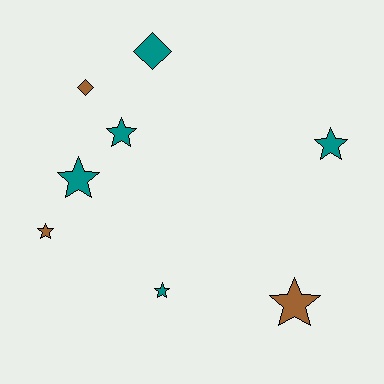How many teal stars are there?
There are 4 teal stars.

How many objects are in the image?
There are 8 objects.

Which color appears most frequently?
Teal, with 5 objects.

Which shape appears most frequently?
Star, with 6 objects.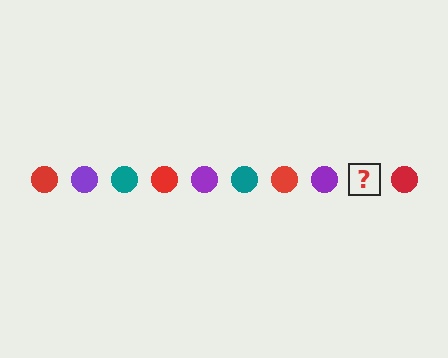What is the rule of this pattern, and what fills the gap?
The rule is that the pattern cycles through red, purple, teal circles. The gap should be filled with a teal circle.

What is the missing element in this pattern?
The missing element is a teal circle.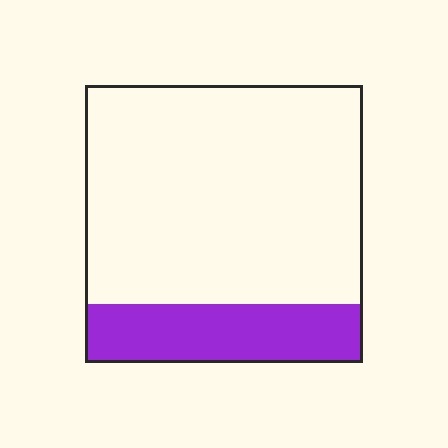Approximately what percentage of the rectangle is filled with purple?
Approximately 20%.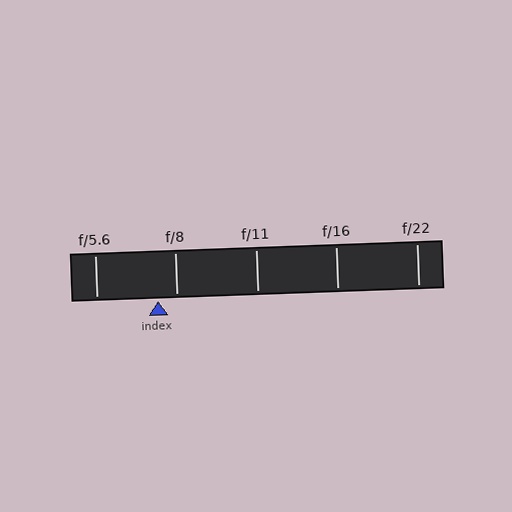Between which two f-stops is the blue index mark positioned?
The index mark is between f/5.6 and f/8.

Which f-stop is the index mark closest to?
The index mark is closest to f/8.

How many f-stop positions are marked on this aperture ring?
There are 5 f-stop positions marked.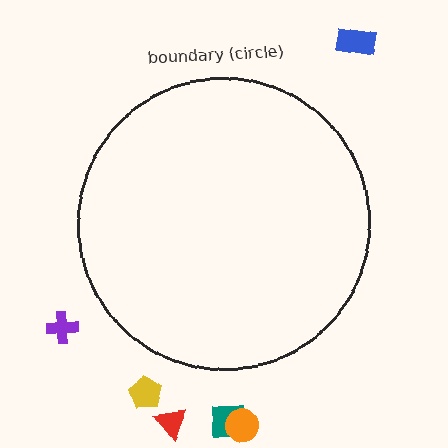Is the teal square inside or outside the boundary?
Outside.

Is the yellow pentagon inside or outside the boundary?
Outside.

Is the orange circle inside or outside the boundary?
Outside.